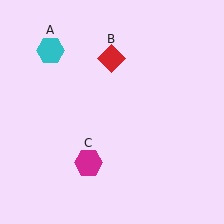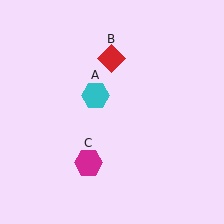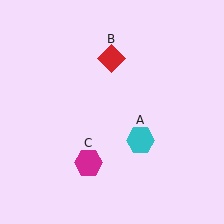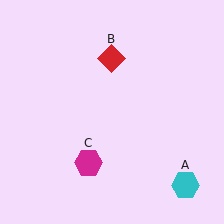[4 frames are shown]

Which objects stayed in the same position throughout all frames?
Red diamond (object B) and magenta hexagon (object C) remained stationary.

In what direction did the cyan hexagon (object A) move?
The cyan hexagon (object A) moved down and to the right.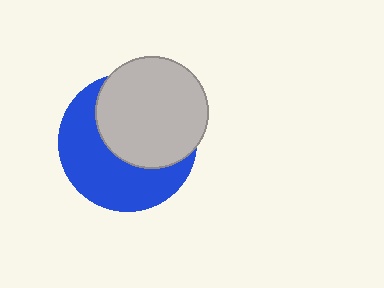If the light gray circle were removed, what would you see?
You would see the complete blue circle.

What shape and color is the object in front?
The object in front is a light gray circle.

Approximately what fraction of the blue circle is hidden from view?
Roughly 50% of the blue circle is hidden behind the light gray circle.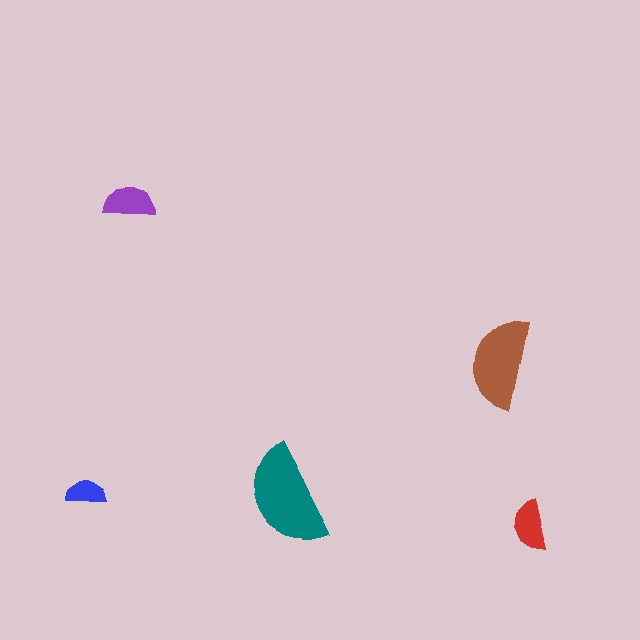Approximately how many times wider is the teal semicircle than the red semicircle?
About 2 times wider.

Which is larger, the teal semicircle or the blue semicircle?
The teal one.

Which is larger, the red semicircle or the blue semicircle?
The red one.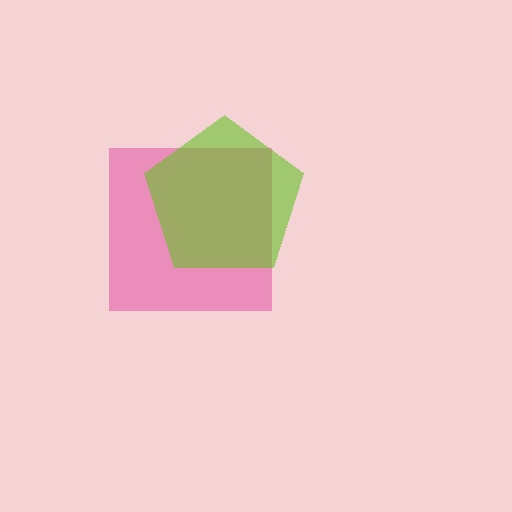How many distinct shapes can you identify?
There are 2 distinct shapes: a pink square, a lime pentagon.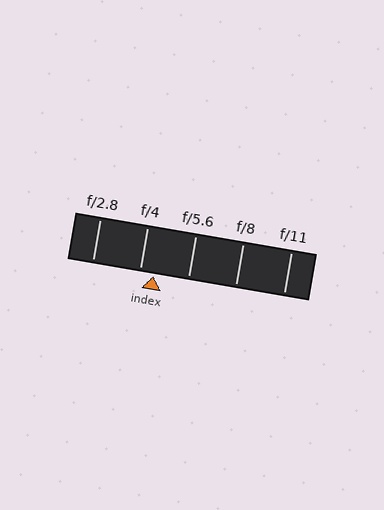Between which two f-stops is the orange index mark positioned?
The index mark is between f/4 and f/5.6.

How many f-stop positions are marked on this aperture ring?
There are 5 f-stop positions marked.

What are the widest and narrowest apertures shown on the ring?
The widest aperture shown is f/2.8 and the narrowest is f/11.